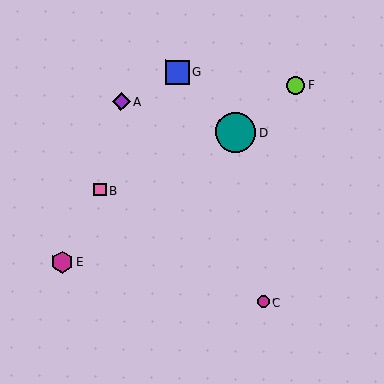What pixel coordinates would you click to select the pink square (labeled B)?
Click at (100, 190) to select the pink square B.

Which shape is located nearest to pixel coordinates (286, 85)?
The lime circle (labeled F) at (295, 85) is nearest to that location.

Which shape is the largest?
The teal circle (labeled D) is the largest.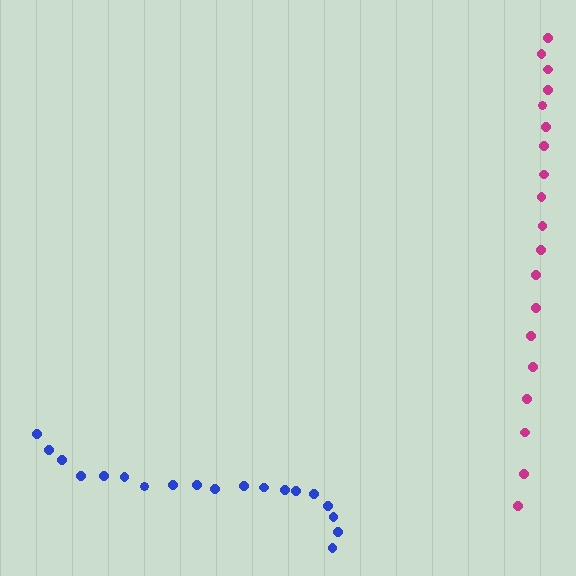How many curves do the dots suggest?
There are 2 distinct paths.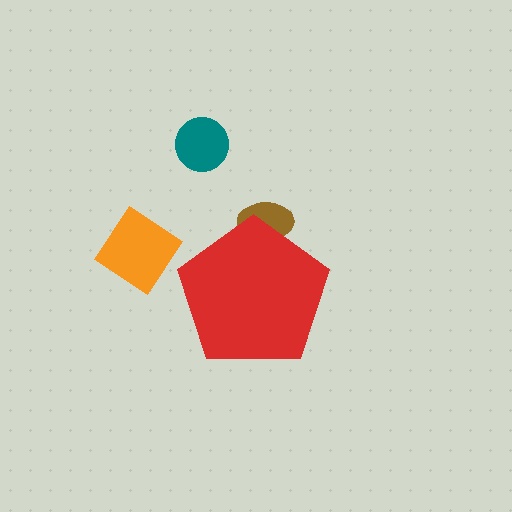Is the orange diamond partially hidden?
No, the orange diamond is fully visible.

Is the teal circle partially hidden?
No, the teal circle is fully visible.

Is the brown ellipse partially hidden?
Yes, the brown ellipse is partially hidden behind the red pentagon.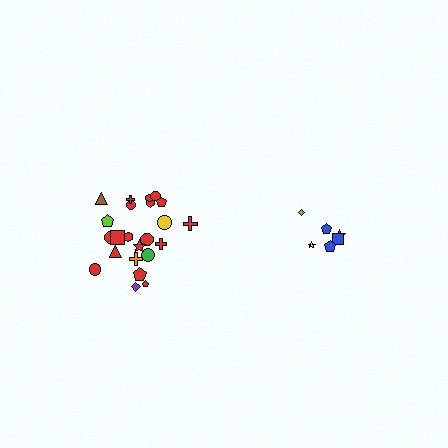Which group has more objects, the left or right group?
The left group.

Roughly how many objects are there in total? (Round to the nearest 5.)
Roughly 30 objects in total.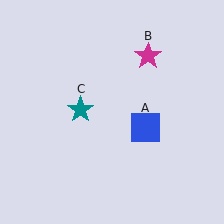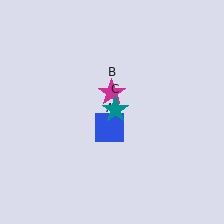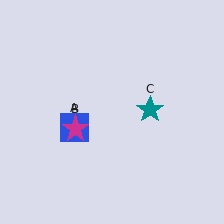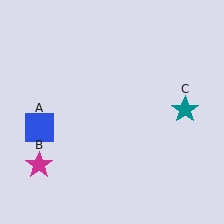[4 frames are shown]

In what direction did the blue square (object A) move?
The blue square (object A) moved left.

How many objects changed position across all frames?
3 objects changed position: blue square (object A), magenta star (object B), teal star (object C).